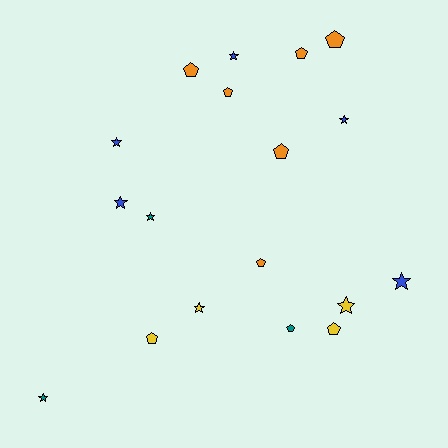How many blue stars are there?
There are 5 blue stars.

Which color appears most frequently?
Orange, with 6 objects.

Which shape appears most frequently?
Pentagon, with 9 objects.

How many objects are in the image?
There are 18 objects.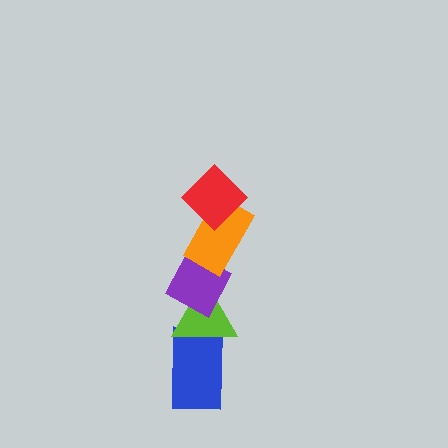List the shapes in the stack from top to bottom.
From top to bottom: the red diamond, the orange rectangle, the purple diamond, the lime triangle, the blue rectangle.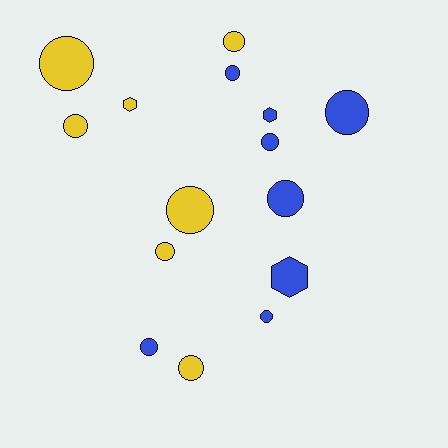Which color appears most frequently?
Blue, with 8 objects.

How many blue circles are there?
There are 6 blue circles.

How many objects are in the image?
There are 15 objects.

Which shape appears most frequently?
Circle, with 12 objects.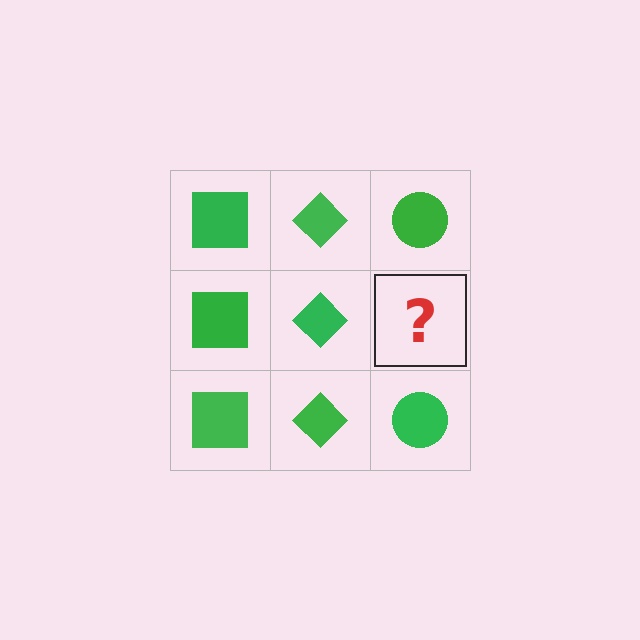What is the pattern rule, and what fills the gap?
The rule is that each column has a consistent shape. The gap should be filled with a green circle.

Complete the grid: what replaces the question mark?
The question mark should be replaced with a green circle.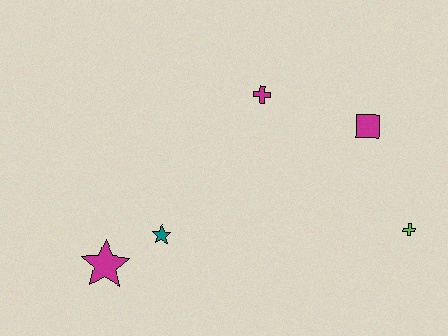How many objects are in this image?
There are 5 objects.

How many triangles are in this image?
There are no triangles.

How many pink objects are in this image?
There are no pink objects.